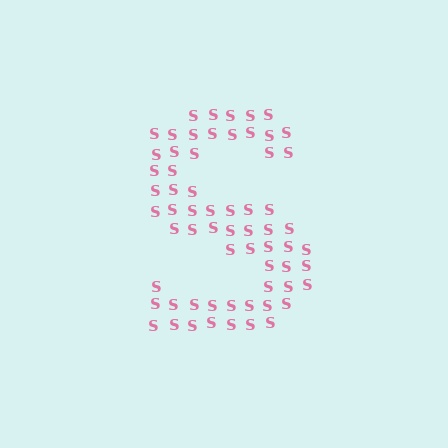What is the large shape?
The large shape is the letter S.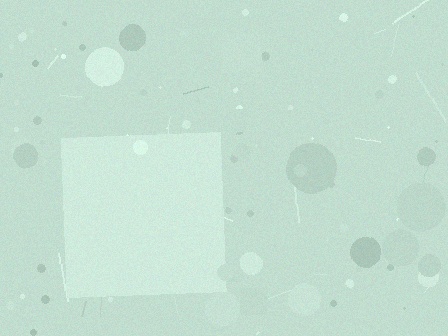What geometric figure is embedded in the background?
A square is embedded in the background.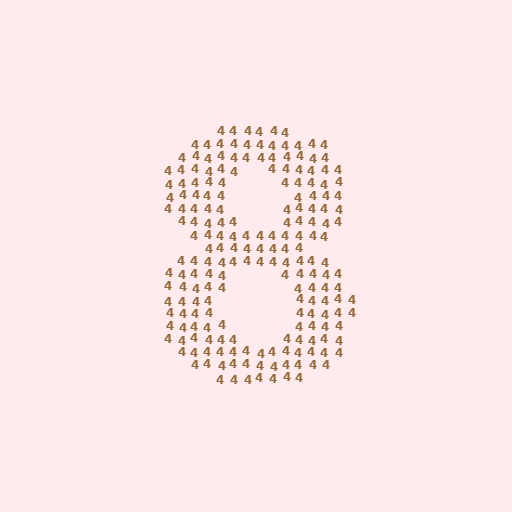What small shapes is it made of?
It is made of small digit 4's.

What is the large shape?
The large shape is the digit 8.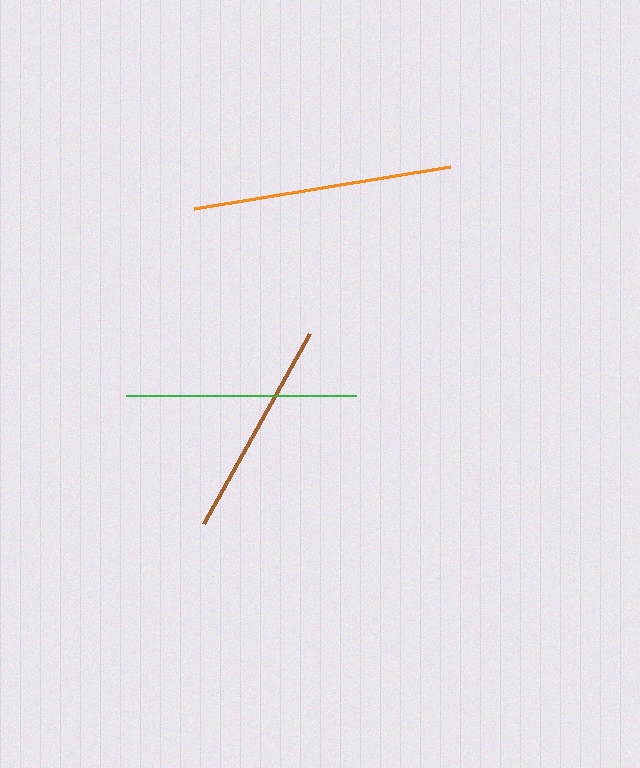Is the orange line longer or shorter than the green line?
The orange line is longer than the green line.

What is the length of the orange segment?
The orange segment is approximately 260 pixels long.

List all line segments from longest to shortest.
From longest to shortest: orange, green, brown.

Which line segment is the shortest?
The brown line is the shortest at approximately 218 pixels.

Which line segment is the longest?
The orange line is the longest at approximately 260 pixels.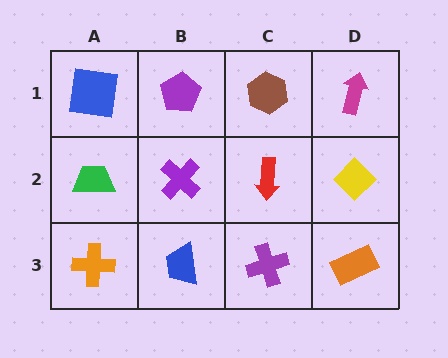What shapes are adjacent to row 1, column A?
A green trapezoid (row 2, column A), a purple pentagon (row 1, column B).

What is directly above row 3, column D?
A yellow diamond.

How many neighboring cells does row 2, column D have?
3.